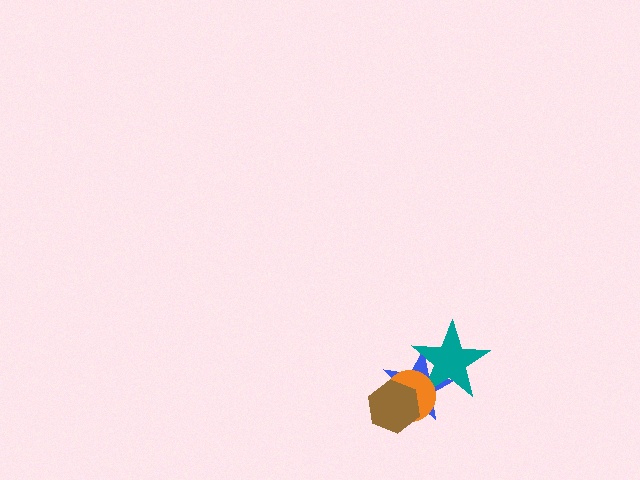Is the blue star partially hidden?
Yes, it is partially covered by another shape.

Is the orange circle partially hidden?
Yes, it is partially covered by another shape.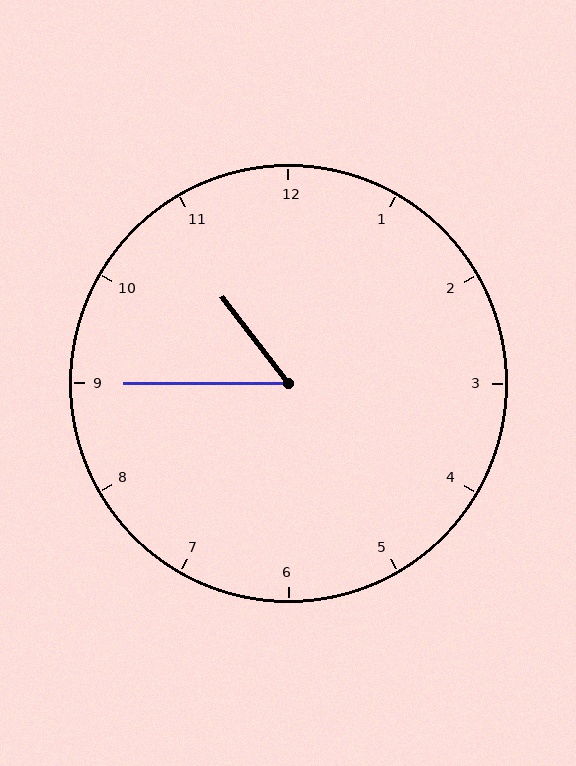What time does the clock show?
10:45.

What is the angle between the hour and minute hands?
Approximately 52 degrees.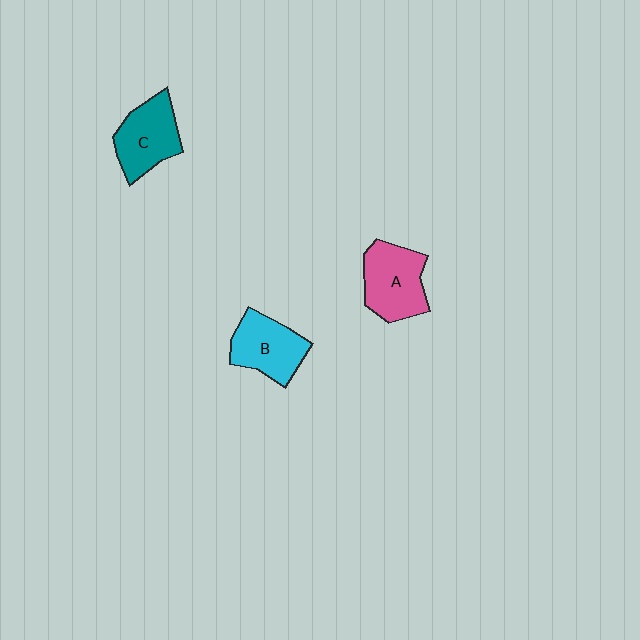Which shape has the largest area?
Shape A (pink).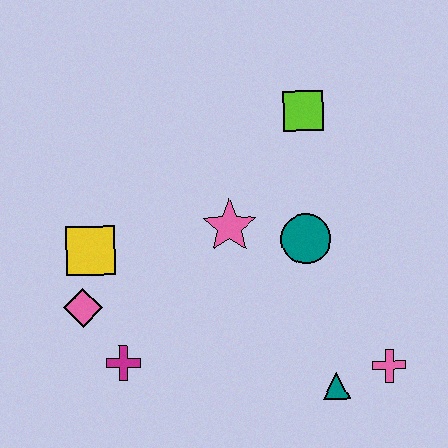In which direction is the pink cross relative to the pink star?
The pink cross is to the right of the pink star.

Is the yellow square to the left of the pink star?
Yes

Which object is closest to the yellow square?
The pink diamond is closest to the yellow square.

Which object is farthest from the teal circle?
The pink diamond is farthest from the teal circle.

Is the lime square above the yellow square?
Yes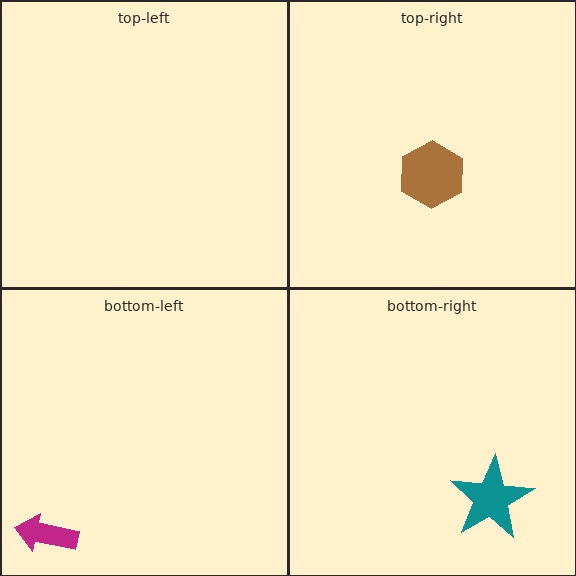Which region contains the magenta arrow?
The bottom-left region.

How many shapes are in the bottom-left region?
1.